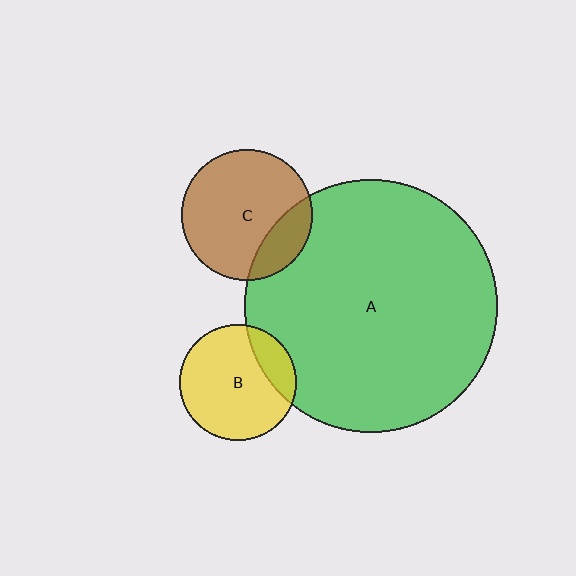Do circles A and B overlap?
Yes.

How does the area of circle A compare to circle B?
Approximately 4.7 times.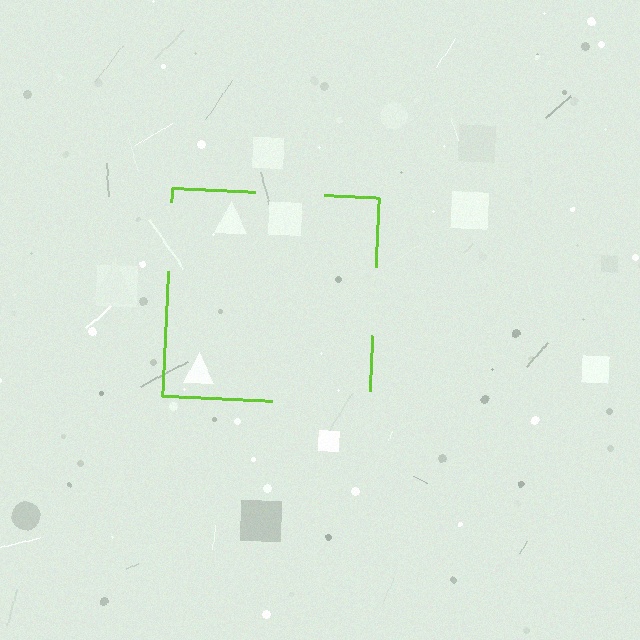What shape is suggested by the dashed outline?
The dashed outline suggests a square.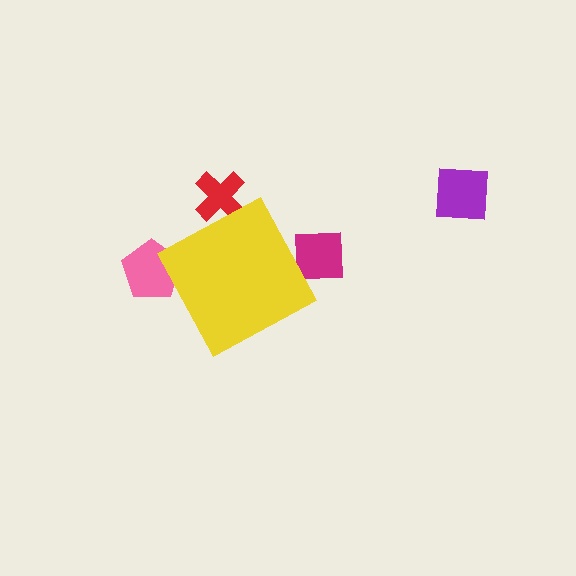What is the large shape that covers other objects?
A yellow diamond.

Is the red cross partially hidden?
Yes, the red cross is partially hidden behind the yellow diamond.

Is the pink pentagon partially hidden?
Yes, the pink pentagon is partially hidden behind the yellow diamond.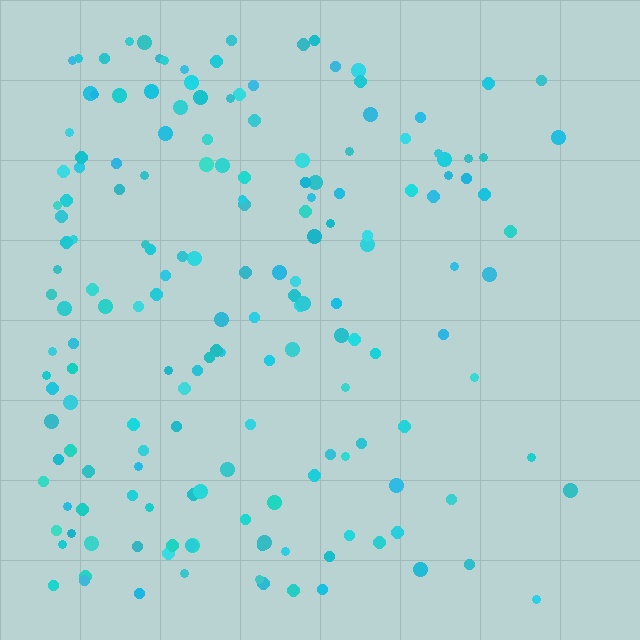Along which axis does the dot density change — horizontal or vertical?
Horizontal.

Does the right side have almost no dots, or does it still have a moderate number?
Still a moderate number, just noticeably fewer than the left.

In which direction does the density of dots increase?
From right to left, with the left side densest.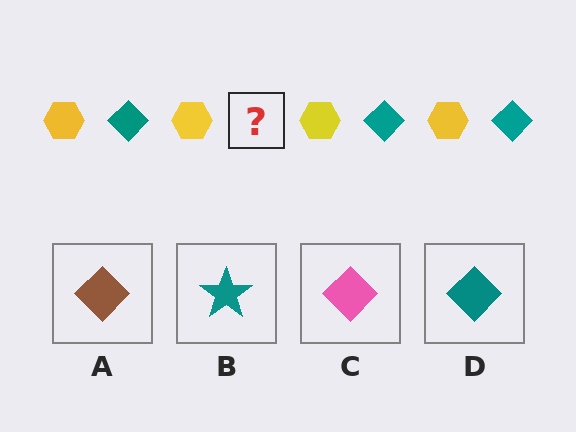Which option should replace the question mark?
Option D.